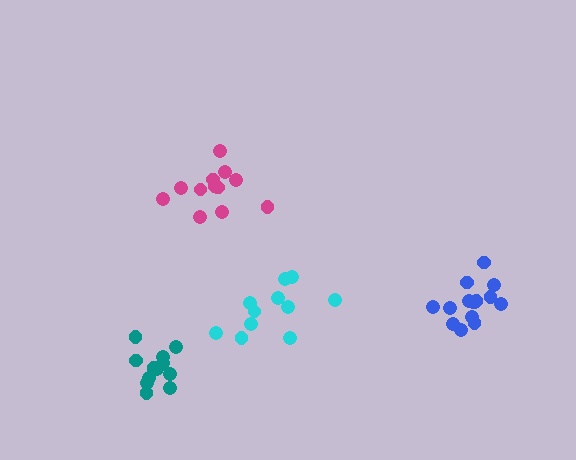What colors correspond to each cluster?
The clusters are colored: cyan, magenta, teal, blue.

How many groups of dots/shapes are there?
There are 4 groups.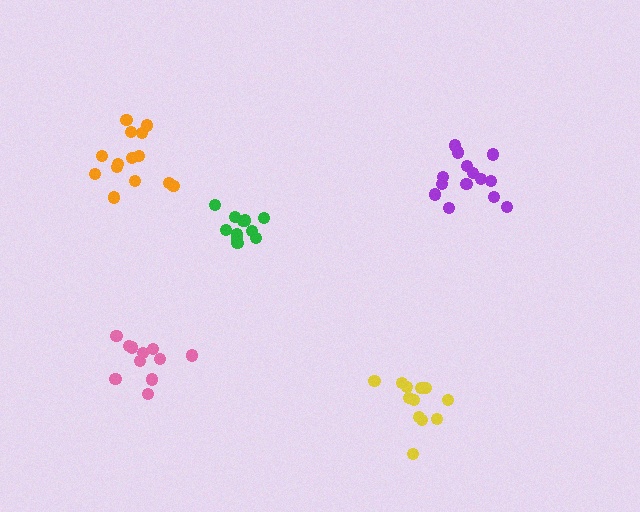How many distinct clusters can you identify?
There are 5 distinct clusters.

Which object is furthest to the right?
The purple cluster is rightmost.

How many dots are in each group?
Group 1: 12 dots, Group 2: 14 dots, Group 3: 14 dots, Group 4: 11 dots, Group 5: 11 dots (62 total).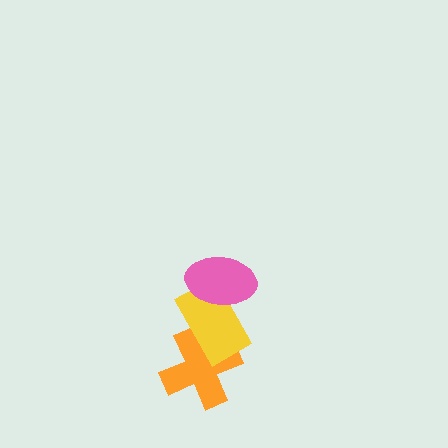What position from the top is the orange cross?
The orange cross is 3rd from the top.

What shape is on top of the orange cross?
The yellow rectangle is on top of the orange cross.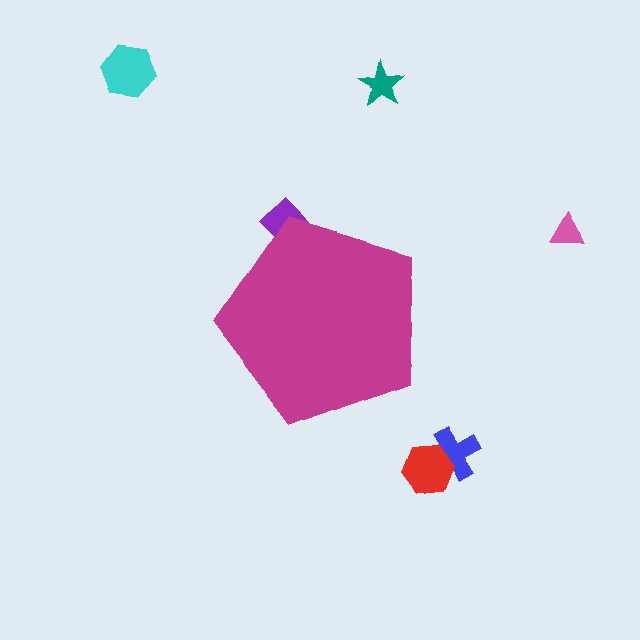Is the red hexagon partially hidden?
No, the red hexagon is fully visible.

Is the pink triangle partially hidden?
No, the pink triangle is fully visible.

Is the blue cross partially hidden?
No, the blue cross is fully visible.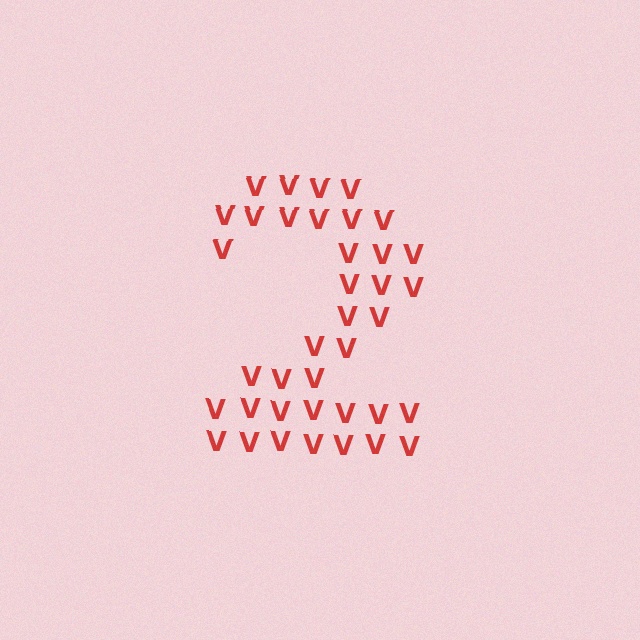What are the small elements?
The small elements are letter V's.